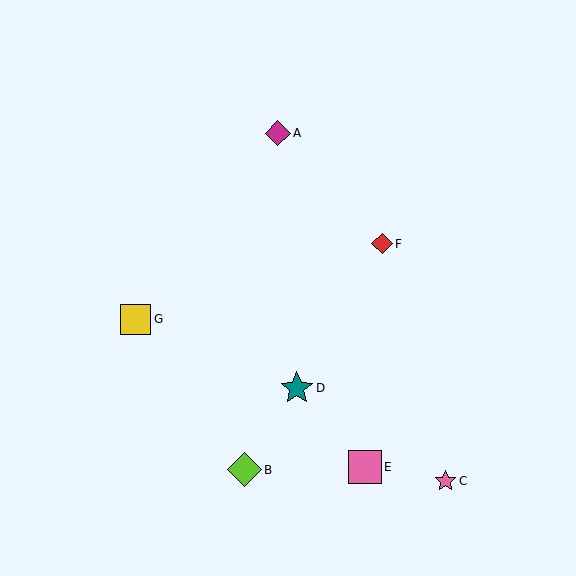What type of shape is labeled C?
Shape C is a pink star.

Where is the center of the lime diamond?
The center of the lime diamond is at (244, 470).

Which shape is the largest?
The lime diamond (labeled B) is the largest.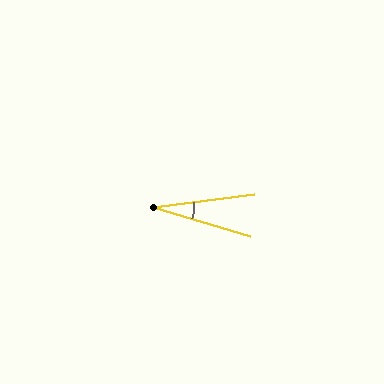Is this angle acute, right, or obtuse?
It is acute.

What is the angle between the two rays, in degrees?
Approximately 24 degrees.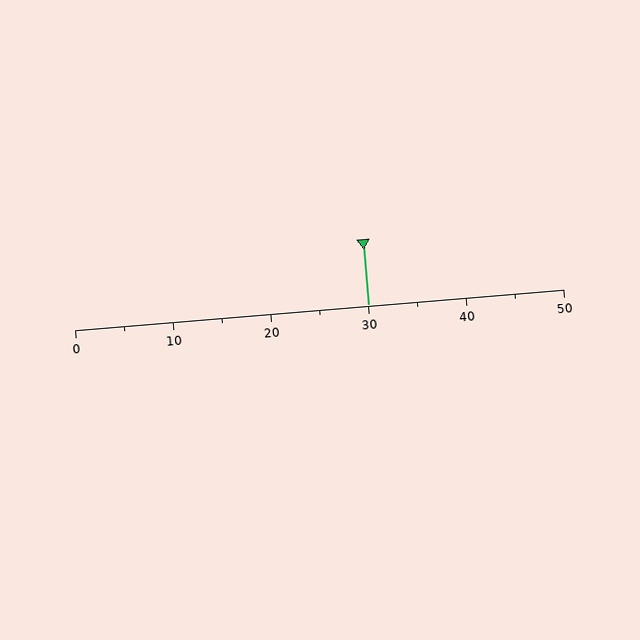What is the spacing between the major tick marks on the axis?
The major ticks are spaced 10 apart.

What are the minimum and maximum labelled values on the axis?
The axis runs from 0 to 50.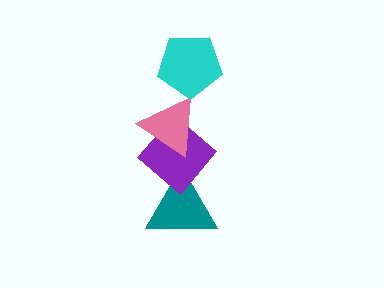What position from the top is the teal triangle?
The teal triangle is 4th from the top.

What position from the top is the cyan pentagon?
The cyan pentagon is 1st from the top.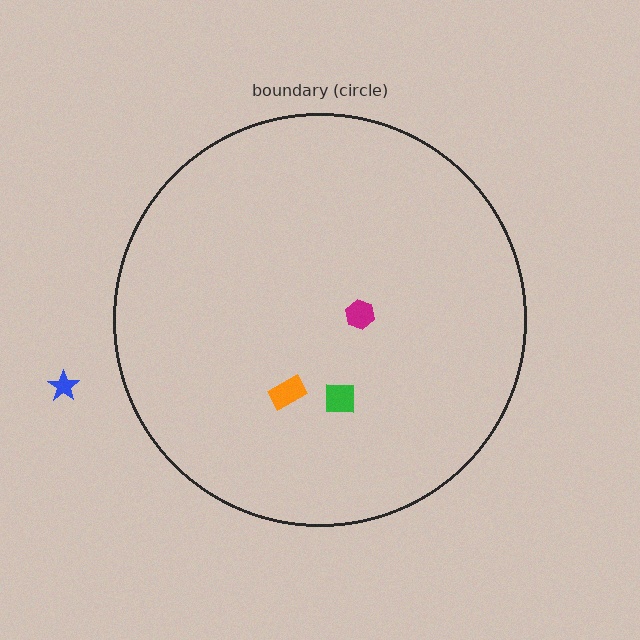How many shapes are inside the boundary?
3 inside, 1 outside.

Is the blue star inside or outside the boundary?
Outside.